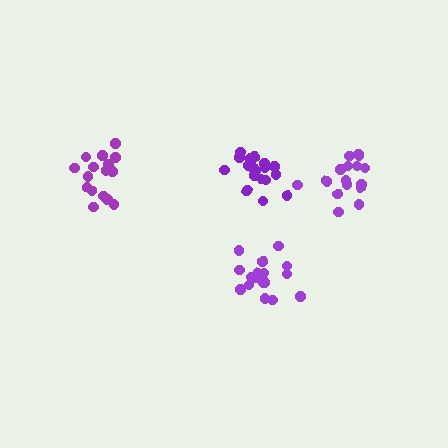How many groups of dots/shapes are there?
There are 4 groups.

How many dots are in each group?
Group 1: 16 dots, Group 2: 16 dots, Group 3: 20 dots, Group 4: 18 dots (70 total).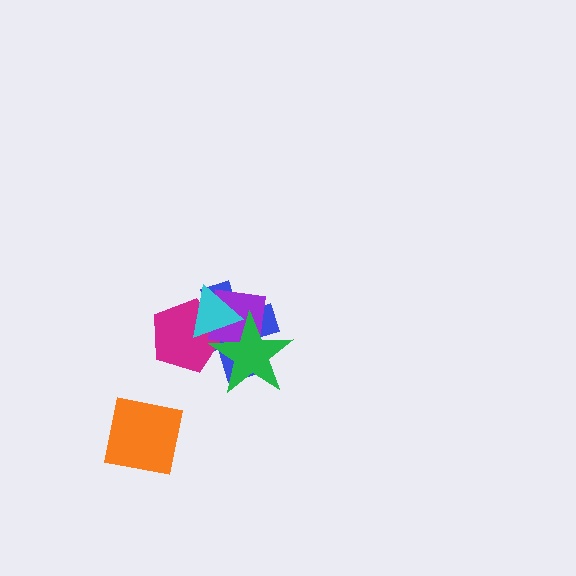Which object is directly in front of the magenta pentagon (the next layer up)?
The purple square is directly in front of the magenta pentagon.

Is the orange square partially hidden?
No, no other shape covers it.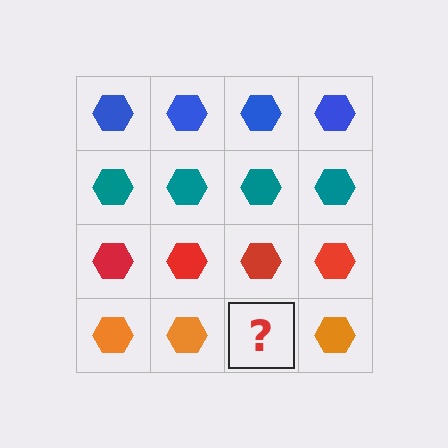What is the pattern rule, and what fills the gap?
The rule is that each row has a consistent color. The gap should be filled with an orange hexagon.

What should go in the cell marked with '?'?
The missing cell should contain an orange hexagon.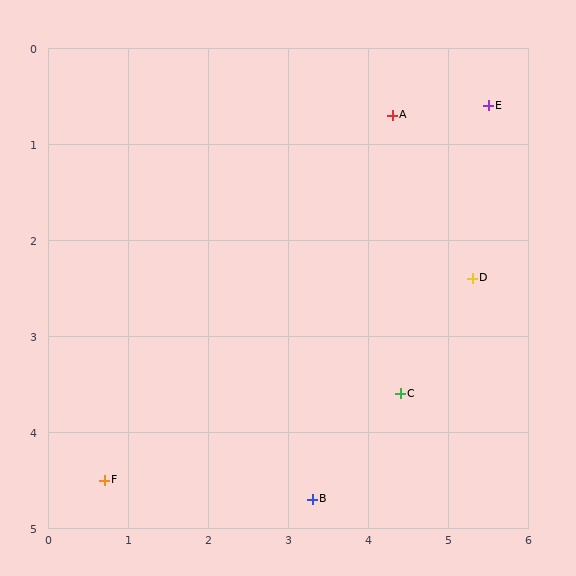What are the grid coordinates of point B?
Point B is at approximately (3.3, 4.7).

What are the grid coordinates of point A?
Point A is at approximately (4.3, 0.7).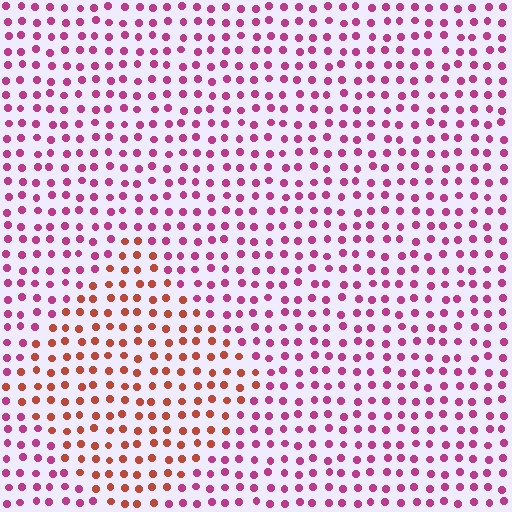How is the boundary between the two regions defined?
The boundary is defined purely by a slight shift in hue (about 45 degrees). Spacing, size, and orientation are identical on both sides.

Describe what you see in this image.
The image is filled with small magenta elements in a uniform arrangement. A diamond-shaped region is visible where the elements are tinted to a slightly different hue, forming a subtle color boundary.